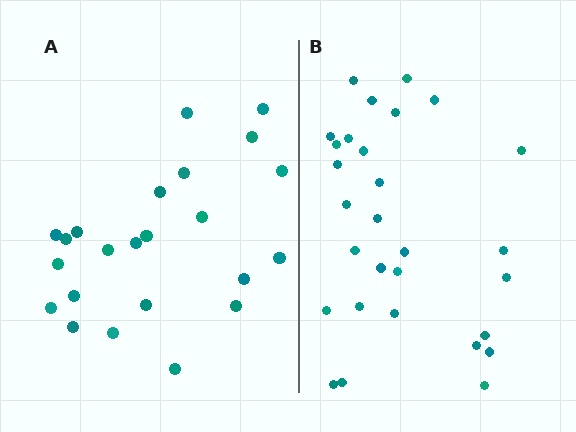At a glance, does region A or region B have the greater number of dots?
Region B (the right region) has more dots.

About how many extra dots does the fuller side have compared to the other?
Region B has about 6 more dots than region A.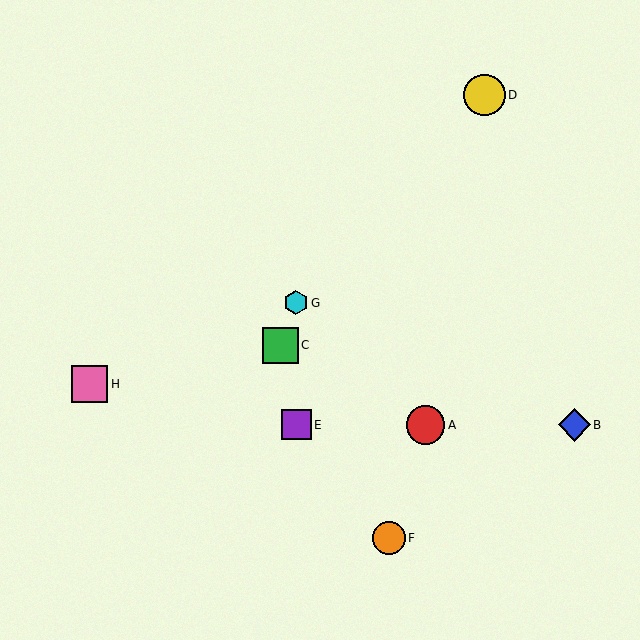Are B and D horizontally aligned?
No, B is at y≈425 and D is at y≈95.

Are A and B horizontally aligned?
Yes, both are at y≈425.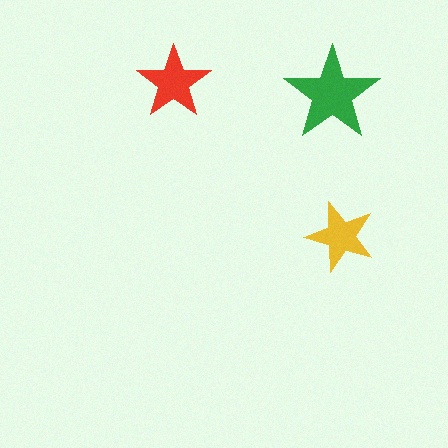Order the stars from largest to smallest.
the green one, the red one, the yellow one.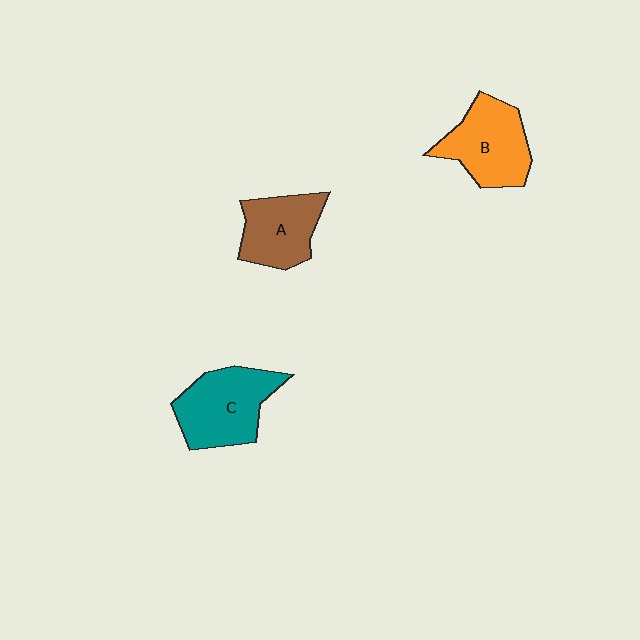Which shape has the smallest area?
Shape A (brown).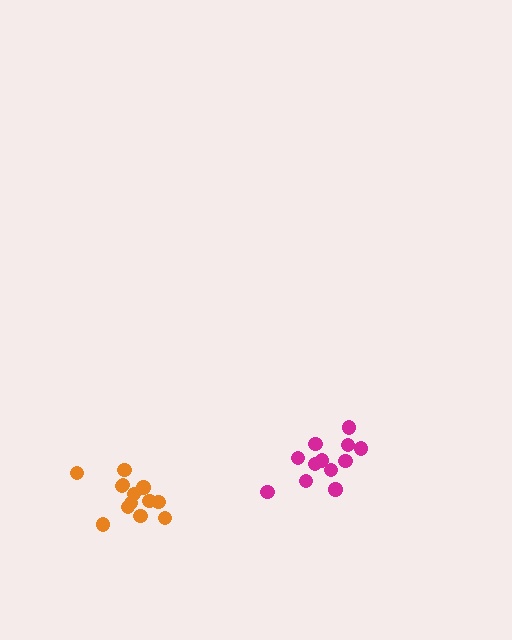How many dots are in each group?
Group 1: 12 dots, Group 2: 13 dots (25 total).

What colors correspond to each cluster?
The clusters are colored: magenta, orange.